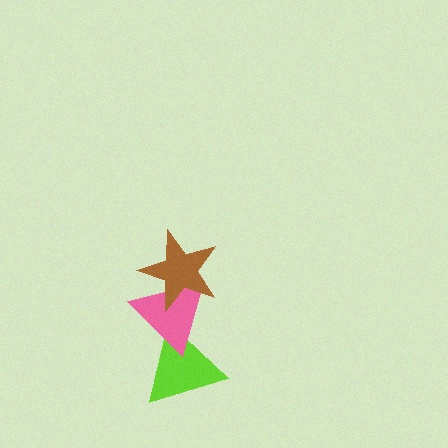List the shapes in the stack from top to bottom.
From top to bottom: the brown star, the pink triangle, the lime triangle.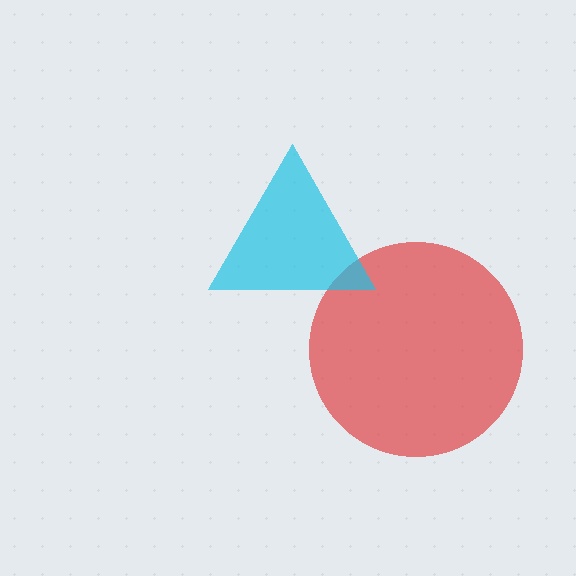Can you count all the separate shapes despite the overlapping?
Yes, there are 2 separate shapes.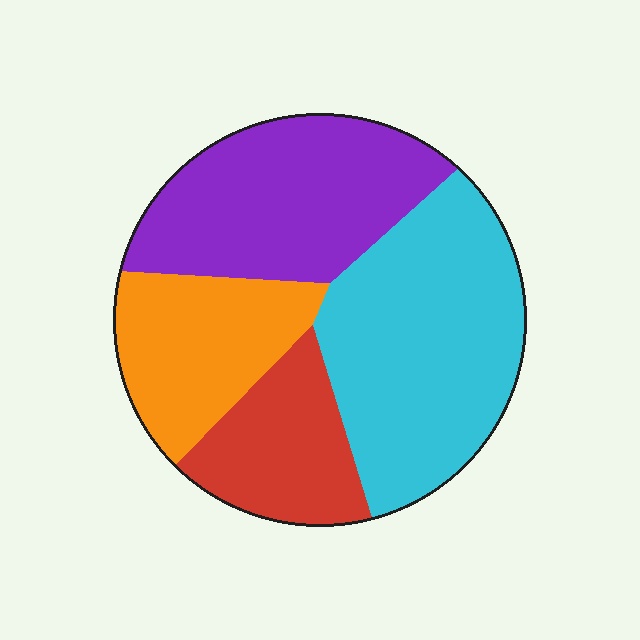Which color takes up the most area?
Cyan, at roughly 35%.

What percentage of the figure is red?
Red covers 16% of the figure.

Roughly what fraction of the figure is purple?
Purple takes up about one quarter (1/4) of the figure.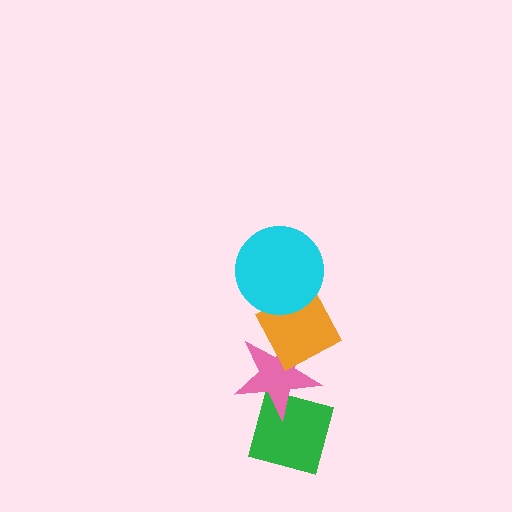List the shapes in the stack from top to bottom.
From top to bottom: the cyan circle, the orange diamond, the pink star, the green diamond.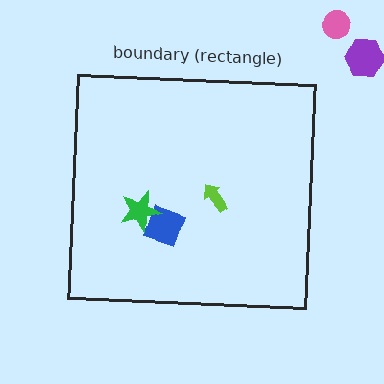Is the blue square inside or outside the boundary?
Inside.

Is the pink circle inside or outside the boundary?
Outside.